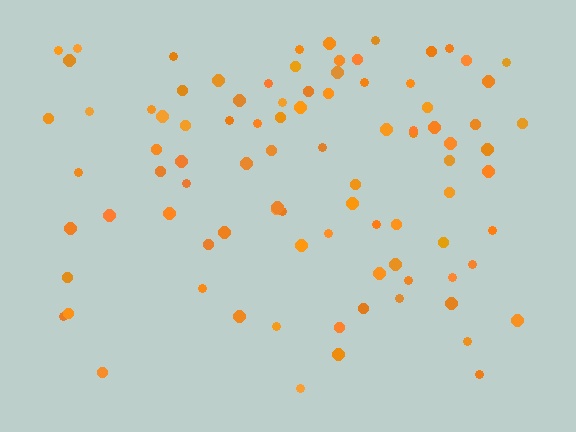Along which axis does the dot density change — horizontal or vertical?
Vertical.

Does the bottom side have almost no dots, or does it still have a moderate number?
Still a moderate number, just noticeably fewer than the top.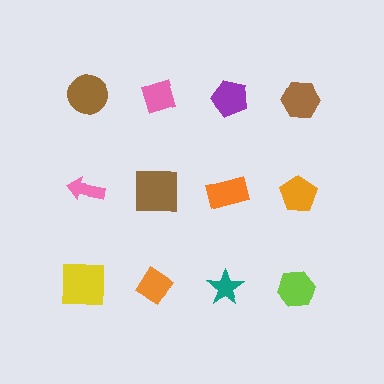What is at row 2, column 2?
A brown square.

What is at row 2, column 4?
An orange pentagon.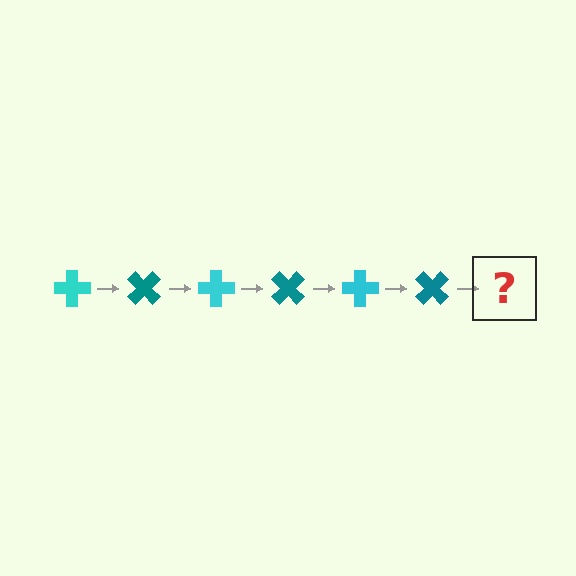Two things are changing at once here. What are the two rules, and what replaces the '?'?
The two rules are that it rotates 45 degrees each step and the color cycles through cyan and teal. The '?' should be a cyan cross, rotated 270 degrees from the start.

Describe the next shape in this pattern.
It should be a cyan cross, rotated 270 degrees from the start.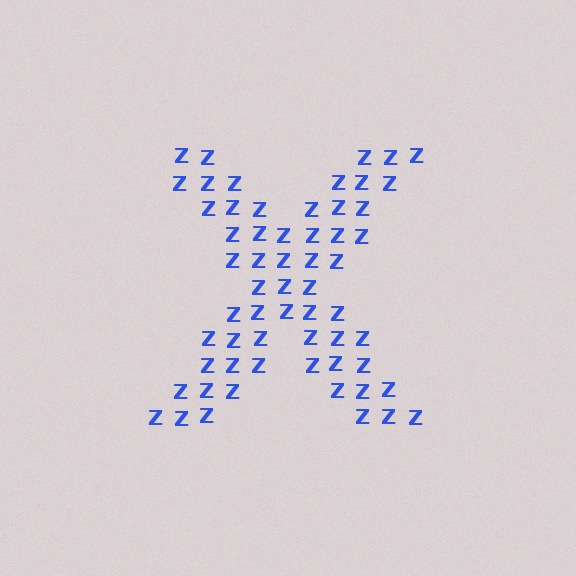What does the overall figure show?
The overall figure shows the letter X.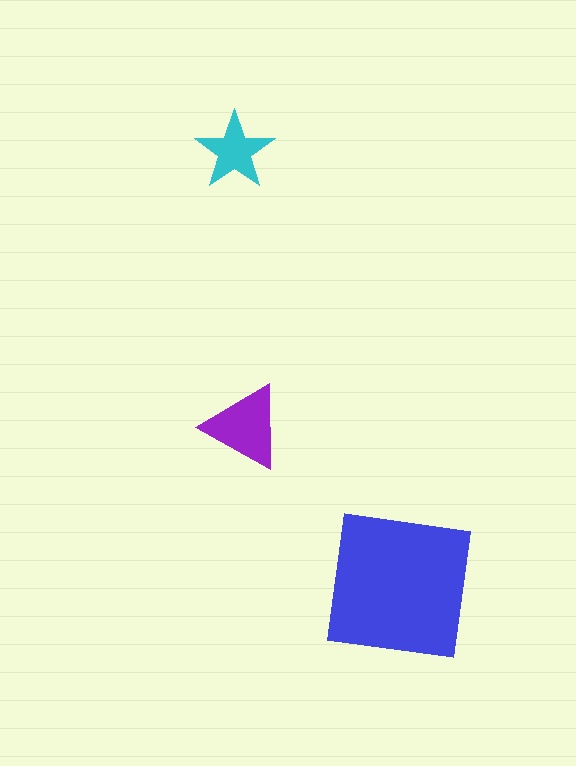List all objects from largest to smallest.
The blue square, the purple triangle, the cyan star.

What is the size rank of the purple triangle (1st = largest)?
2nd.